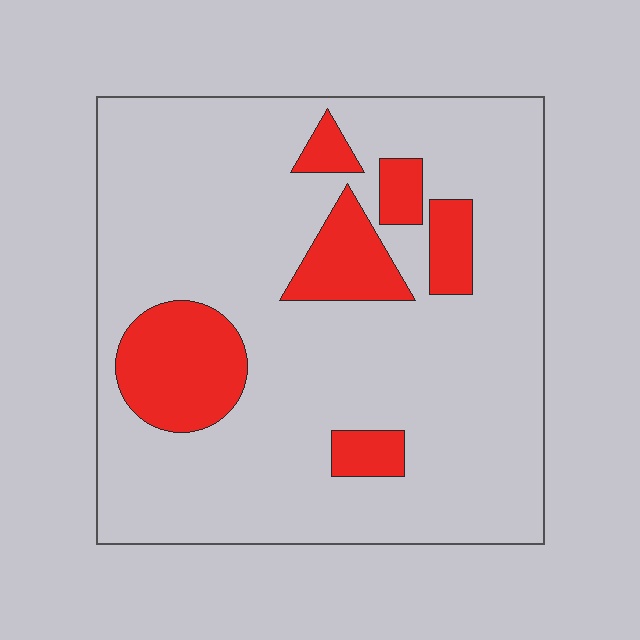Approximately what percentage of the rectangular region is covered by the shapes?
Approximately 15%.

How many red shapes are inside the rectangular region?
6.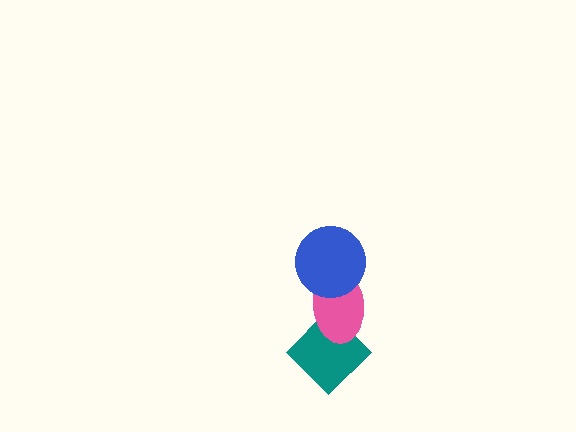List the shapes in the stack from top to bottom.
From top to bottom: the blue circle, the pink ellipse, the teal diamond.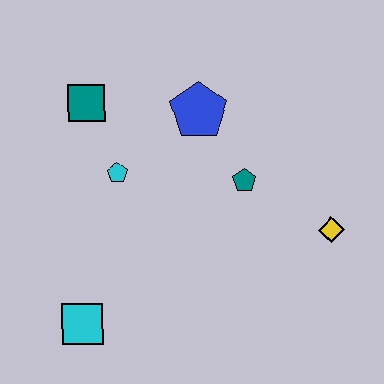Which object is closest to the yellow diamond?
The teal pentagon is closest to the yellow diamond.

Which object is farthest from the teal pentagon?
The cyan square is farthest from the teal pentagon.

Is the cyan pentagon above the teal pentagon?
Yes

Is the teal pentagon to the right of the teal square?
Yes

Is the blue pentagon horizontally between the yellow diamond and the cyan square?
Yes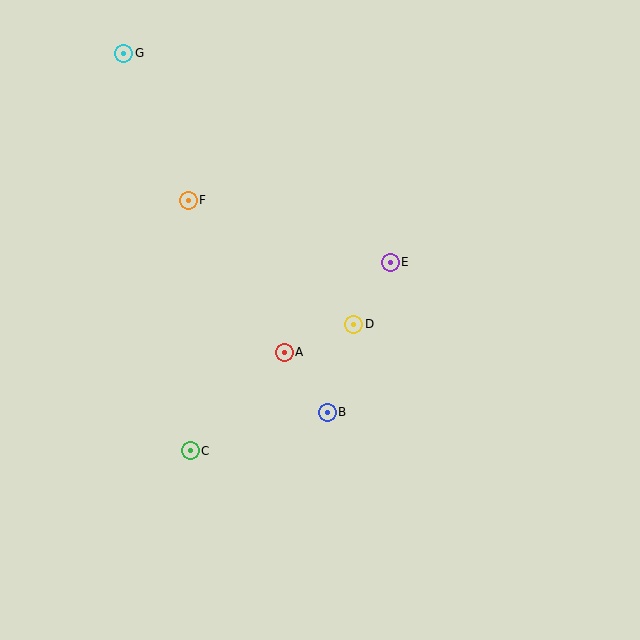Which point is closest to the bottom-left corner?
Point C is closest to the bottom-left corner.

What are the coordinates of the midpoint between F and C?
The midpoint between F and C is at (189, 326).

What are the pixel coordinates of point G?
Point G is at (124, 53).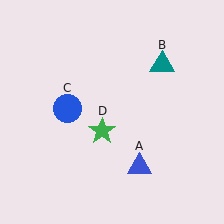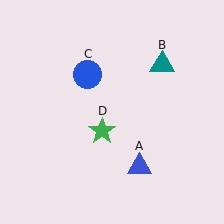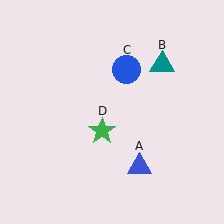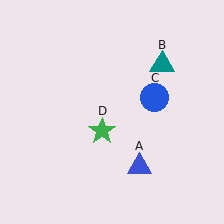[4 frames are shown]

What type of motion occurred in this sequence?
The blue circle (object C) rotated clockwise around the center of the scene.